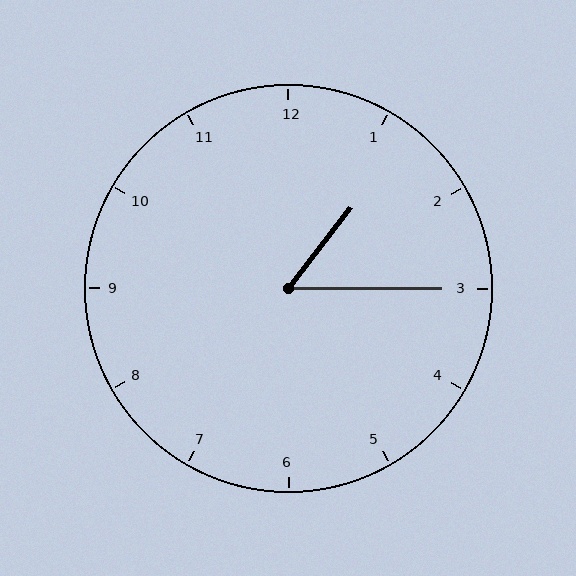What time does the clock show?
1:15.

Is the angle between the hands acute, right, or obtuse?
It is acute.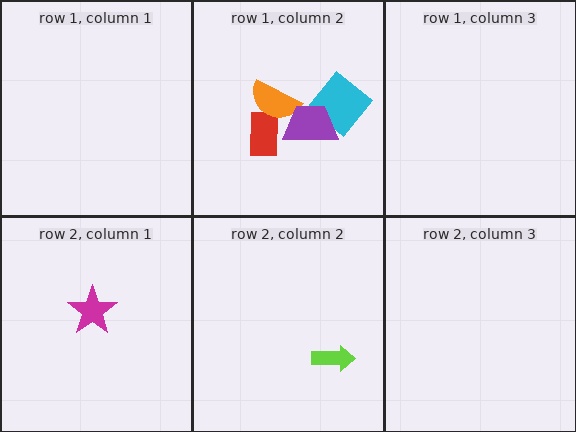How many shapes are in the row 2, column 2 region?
1.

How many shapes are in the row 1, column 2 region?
4.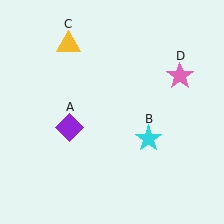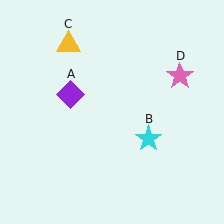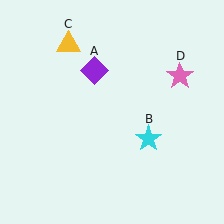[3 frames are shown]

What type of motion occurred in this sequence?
The purple diamond (object A) rotated clockwise around the center of the scene.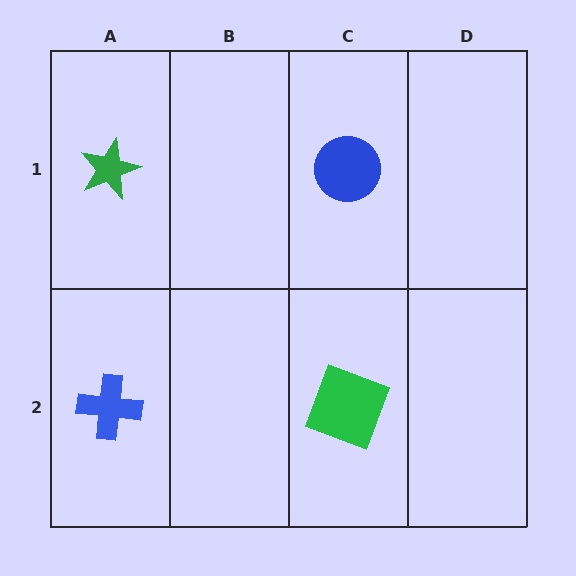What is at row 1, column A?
A green star.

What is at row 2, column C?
A green square.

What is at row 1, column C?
A blue circle.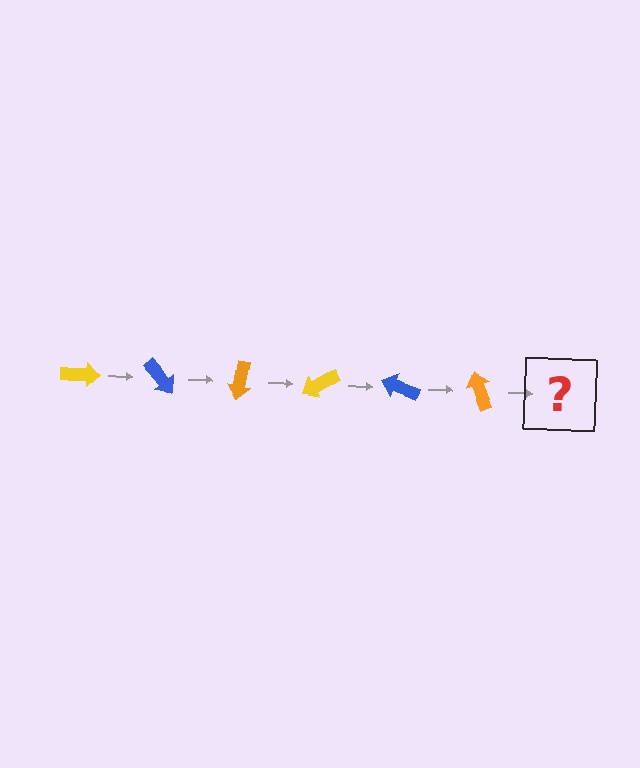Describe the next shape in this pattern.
It should be a yellow arrow, rotated 300 degrees from the start.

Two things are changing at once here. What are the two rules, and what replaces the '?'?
The two rules are that it rotates 50 degrees each step and the color cycles through yellow, blue, and orange. The '?' should be a yellow arrow, rotated 300 degrees from the start.